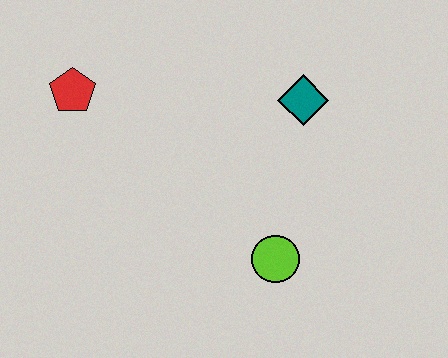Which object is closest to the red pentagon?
The teal diamond is closest to the red pentagon.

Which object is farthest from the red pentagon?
The lime circle is farthest from the red pentagon.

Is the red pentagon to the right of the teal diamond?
No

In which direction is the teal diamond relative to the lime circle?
The teal diamond is above the lime circle.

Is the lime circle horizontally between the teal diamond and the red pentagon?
Yes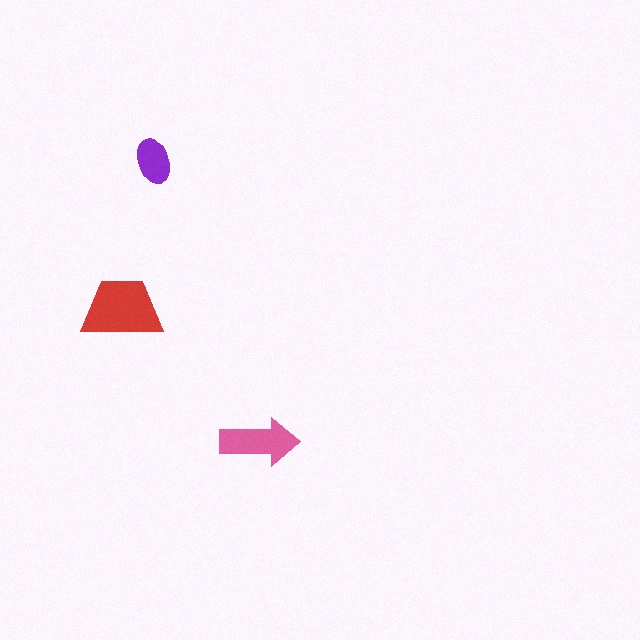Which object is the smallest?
The purple ellipse.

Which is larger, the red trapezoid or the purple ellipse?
The red trapezoid.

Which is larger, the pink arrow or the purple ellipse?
The pink arrow.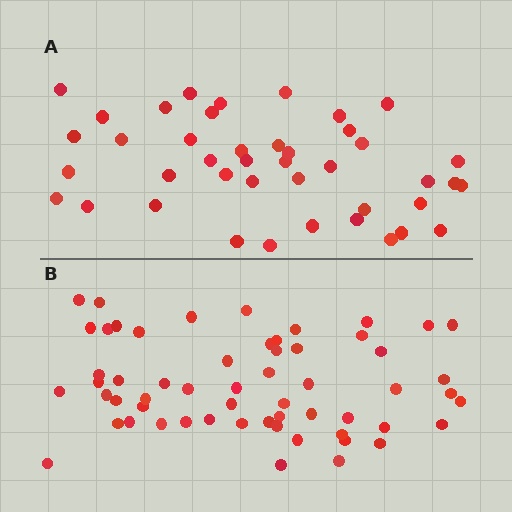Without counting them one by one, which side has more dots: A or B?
Region B (the bottom region) has more dots.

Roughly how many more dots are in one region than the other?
Region B has approximately 15 more dots than region A.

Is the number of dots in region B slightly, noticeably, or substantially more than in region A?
Region B has noticeably more, but not dramatically so. The ratio is roughly 1.4 to 1.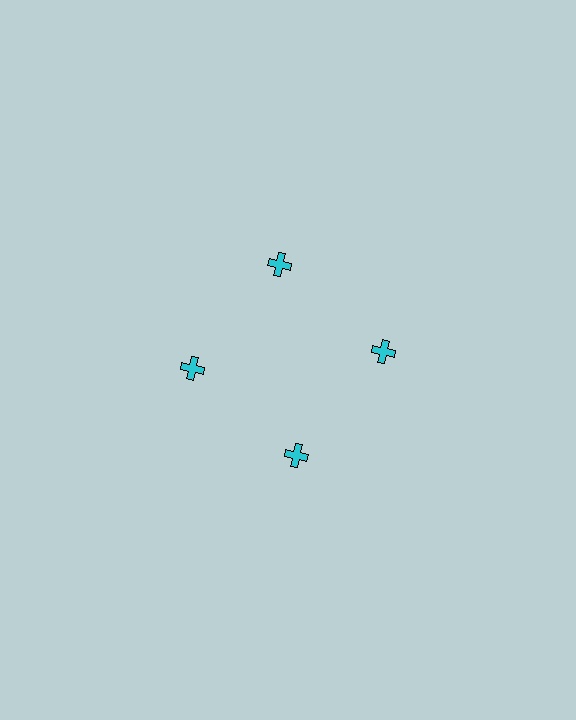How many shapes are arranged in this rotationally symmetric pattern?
There are 4 shapes, arranged in 4 groups of 1.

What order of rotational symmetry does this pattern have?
This pattern has 4-fold rotational symmetry.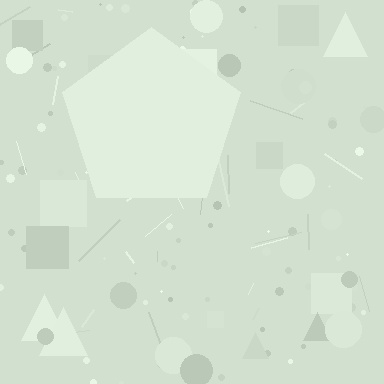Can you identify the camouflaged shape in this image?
The camouflaged shape is a pentagon.